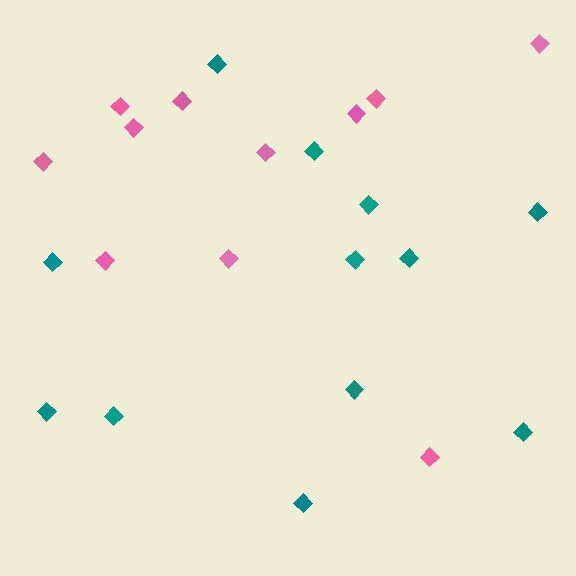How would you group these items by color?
There are 2 groups: one group of pink diamonds (11) and one group of teal diamonds (12).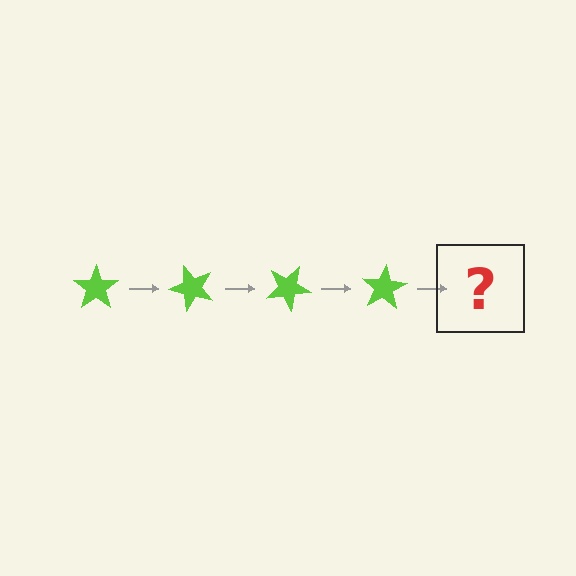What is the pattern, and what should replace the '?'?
The pattern is that the star rotates 50 degrees each step. The '?' should be a lime star rotated 200 degrees.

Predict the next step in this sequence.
The next step is a lime star rotated 200 degrees.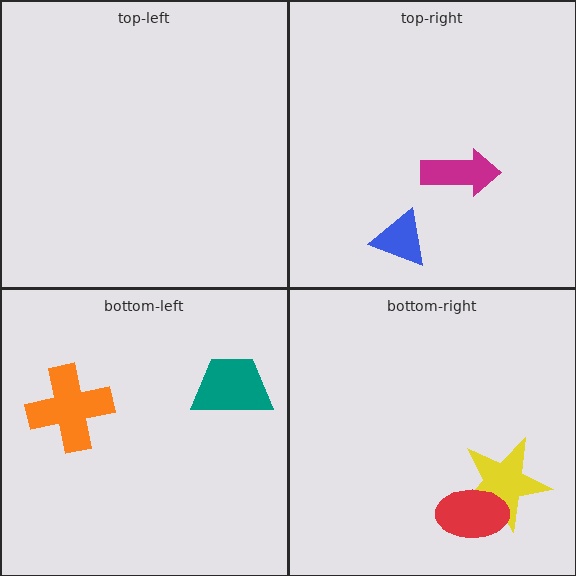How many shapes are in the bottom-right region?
2.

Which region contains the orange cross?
The bottom-left region.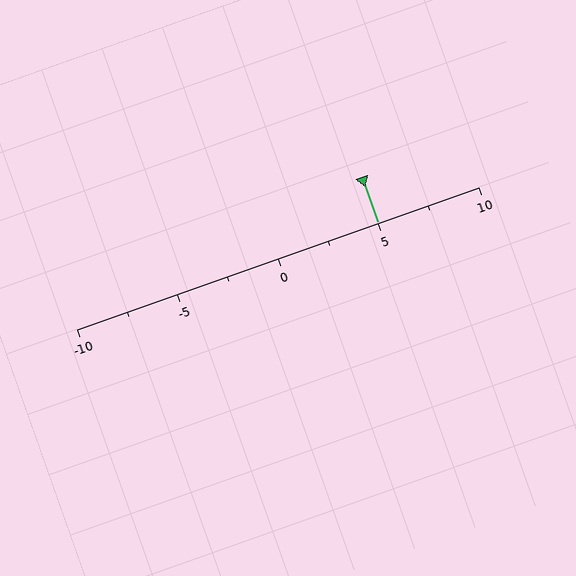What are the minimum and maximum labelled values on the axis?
The axis runs from -10 to 10.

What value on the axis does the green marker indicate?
The marker indicates approximately 5.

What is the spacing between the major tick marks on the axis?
The major ticks are spaced 5 apart.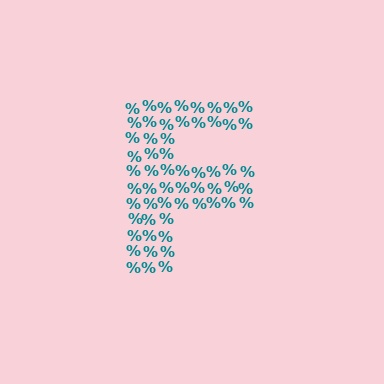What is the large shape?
The large shape is the letter F.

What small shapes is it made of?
It is made of small percent signs.